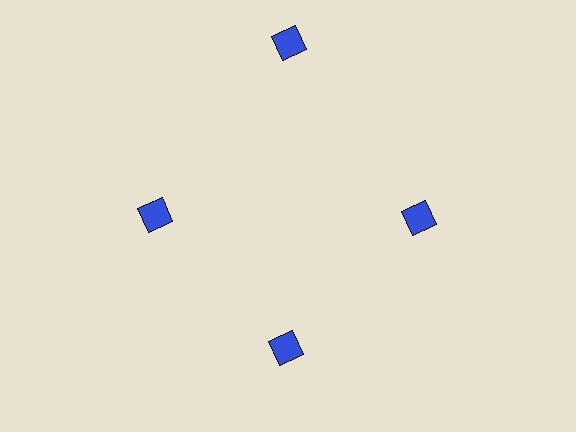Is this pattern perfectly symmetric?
No. The 4 blue squares are arranged in a ring, but one element near the 12 o'clock position is pushed outward from the center, breaking the 4-fold rotational symmetry.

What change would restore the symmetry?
The symmetry would be restored by moving it inward, back onto the ring so that all 4 squares sit at equal angles and equal distance from the center.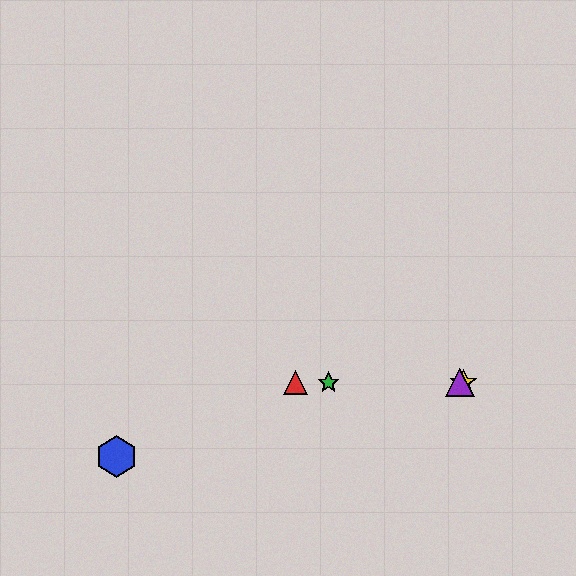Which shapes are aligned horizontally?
The red triangle, the green star, the yellow star, the purple triangle are aligned horizontally.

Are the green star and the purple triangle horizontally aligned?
Yes, both are at y≈383.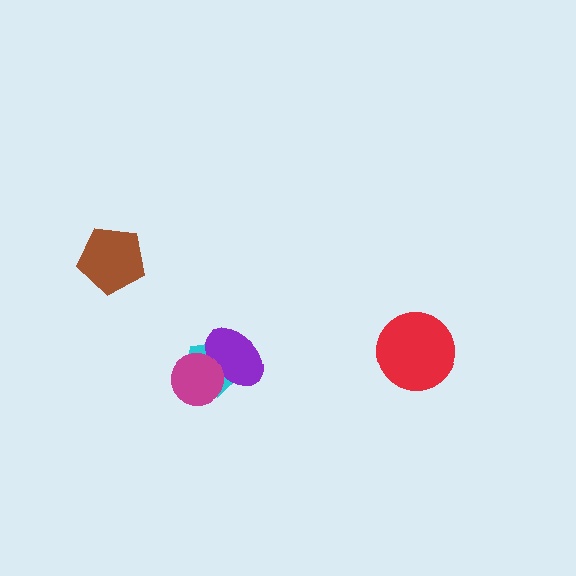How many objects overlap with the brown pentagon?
0 objects overlap with the brown pentagon.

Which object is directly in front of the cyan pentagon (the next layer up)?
The purple ellipse is directly in front of the cyan pentagon.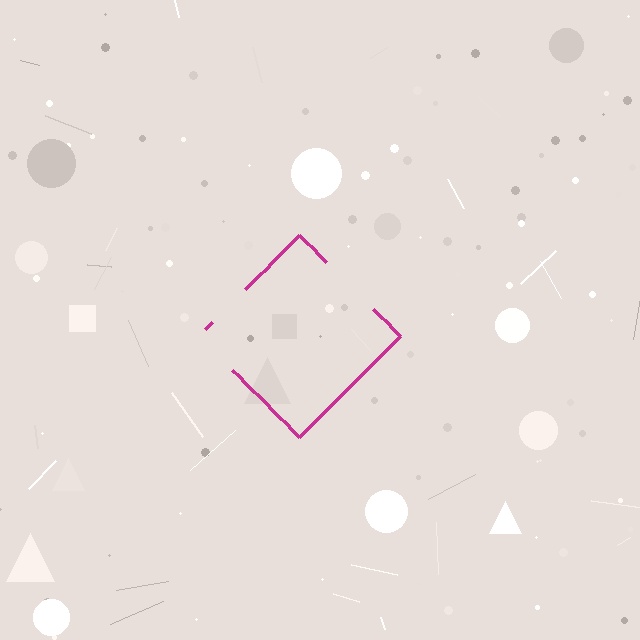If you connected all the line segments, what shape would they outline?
They would outline a diamond.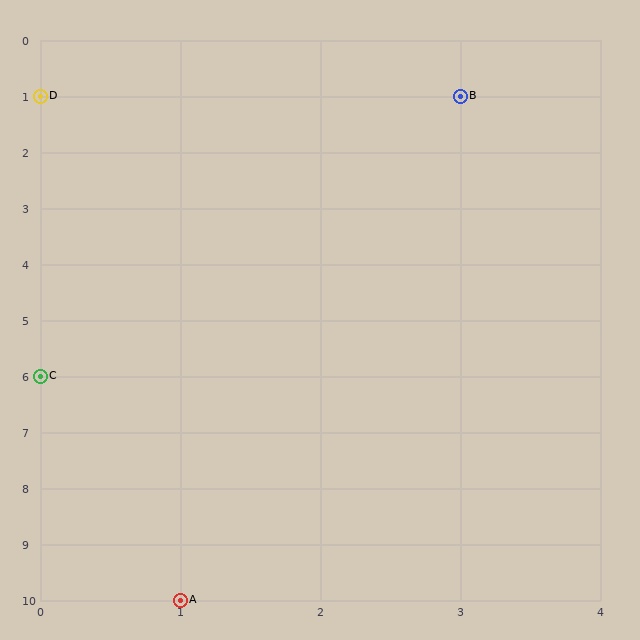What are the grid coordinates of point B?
Point B is at grid coordinates (3, 1).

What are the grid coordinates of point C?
Point C is at grid coordinates (0, 6).